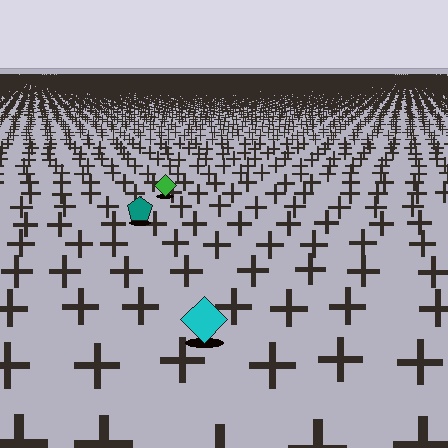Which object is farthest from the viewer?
The green diamond is farthest from the viewer. It appears smaller and the ground texture around it is denser.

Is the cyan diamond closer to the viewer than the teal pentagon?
Yes. The cyan diamond is closer — you can tell from the texture gradient: the ground texture is coarser near it.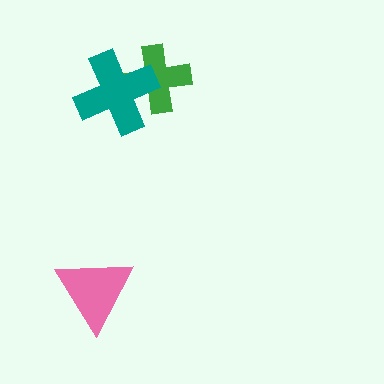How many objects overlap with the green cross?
1 object overlaps with the green cross.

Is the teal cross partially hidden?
No, no other shape covers it.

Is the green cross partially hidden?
Yes, it is partially covered by another shape.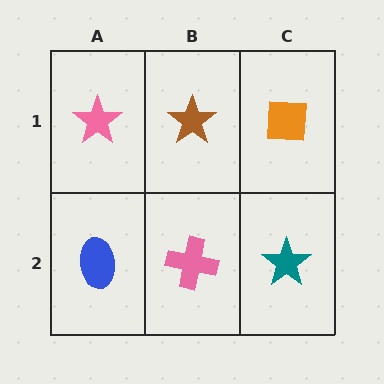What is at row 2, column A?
A blue ellipse.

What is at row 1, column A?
A pink star.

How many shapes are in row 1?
3 shapes.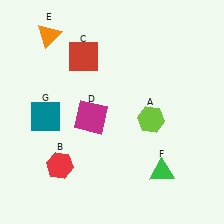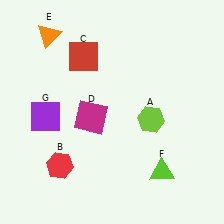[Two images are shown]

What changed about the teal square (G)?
In Image 1, G is teal. In Image 2, it changed to purple.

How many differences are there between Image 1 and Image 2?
There are 2 differences between the two images.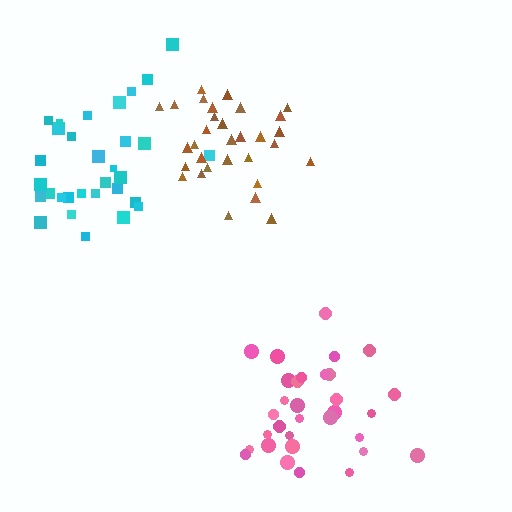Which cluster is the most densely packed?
Brown.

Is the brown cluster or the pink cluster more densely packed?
Brown.